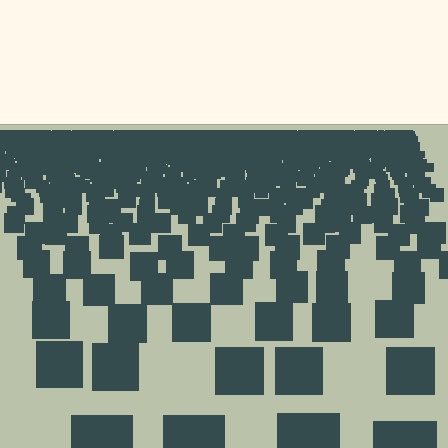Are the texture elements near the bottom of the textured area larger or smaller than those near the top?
Larger. Near the bottom, elements are closer to the viewer and appear at a bigger on-screen size.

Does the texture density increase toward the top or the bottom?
Density increases toward the top.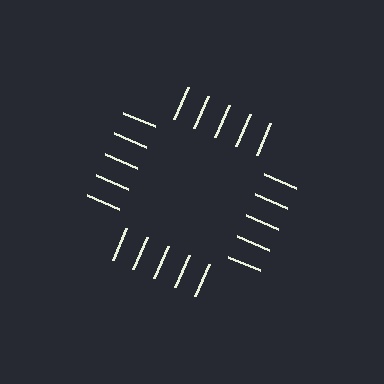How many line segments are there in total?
20 — 5 along each of the 4 edges.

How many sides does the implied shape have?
4 sides — the line-ends trace a square.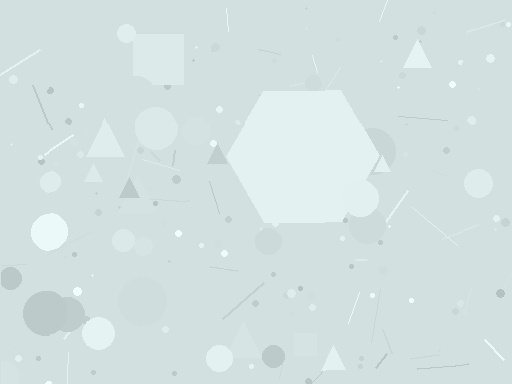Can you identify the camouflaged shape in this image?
The camouflaged shape is a hexagon.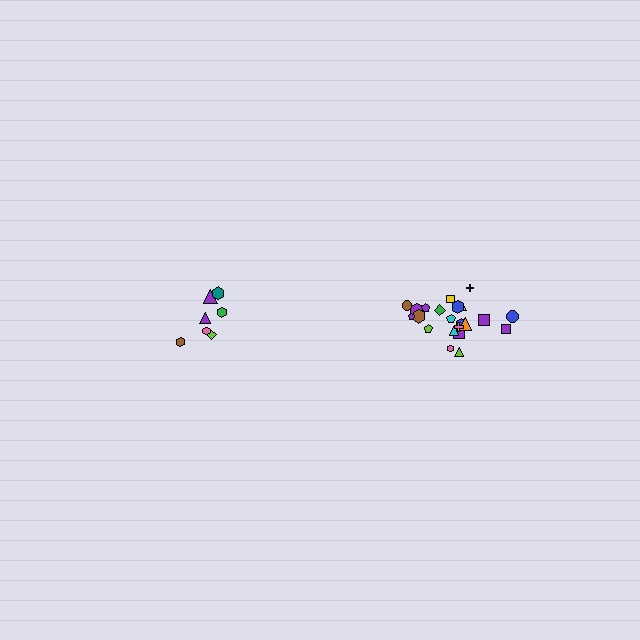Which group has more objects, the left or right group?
The right group.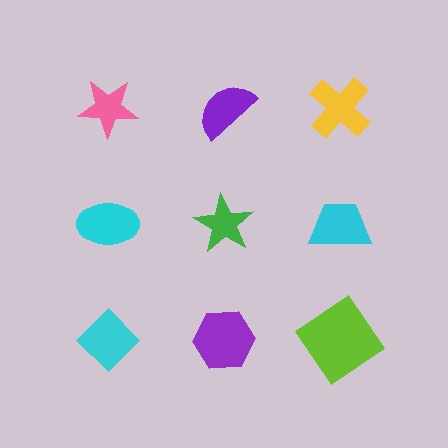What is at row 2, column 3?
A cyan trapezoid.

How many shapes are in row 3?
3 shapes.